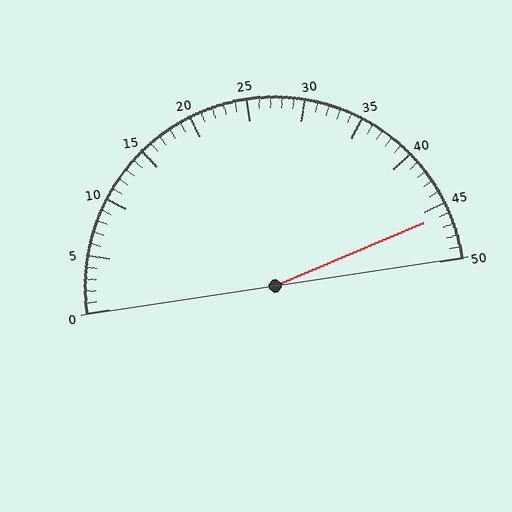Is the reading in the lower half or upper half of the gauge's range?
The reading is in the upper half of the range (0 to 50).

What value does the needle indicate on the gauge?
The needle indicates approximately 46.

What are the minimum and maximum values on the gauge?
The gauge ranges from 0 to 50.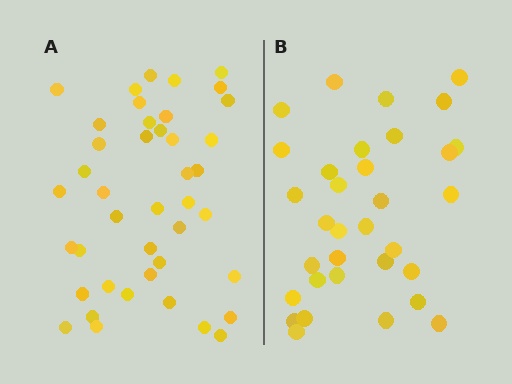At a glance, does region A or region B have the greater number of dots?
Region A (the left region) has more dots.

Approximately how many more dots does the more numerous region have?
Region A has roughly 8 or so more dots than region B.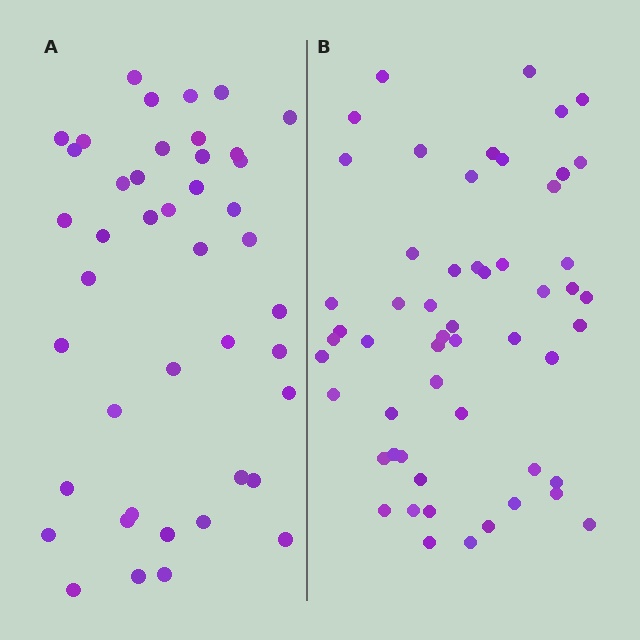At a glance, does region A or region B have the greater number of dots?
Region B (the right region) has more dots.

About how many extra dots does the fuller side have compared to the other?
Region B has roughly 12 or so more dots than region A.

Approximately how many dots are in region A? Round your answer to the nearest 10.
About 40 dots. (The exact count is 43, which rounds to 40.)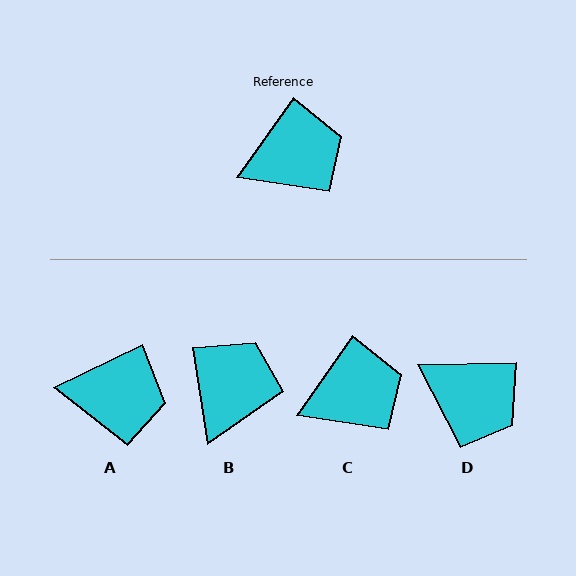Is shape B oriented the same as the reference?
No, it is off by about 44 degrees.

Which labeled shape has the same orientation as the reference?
C.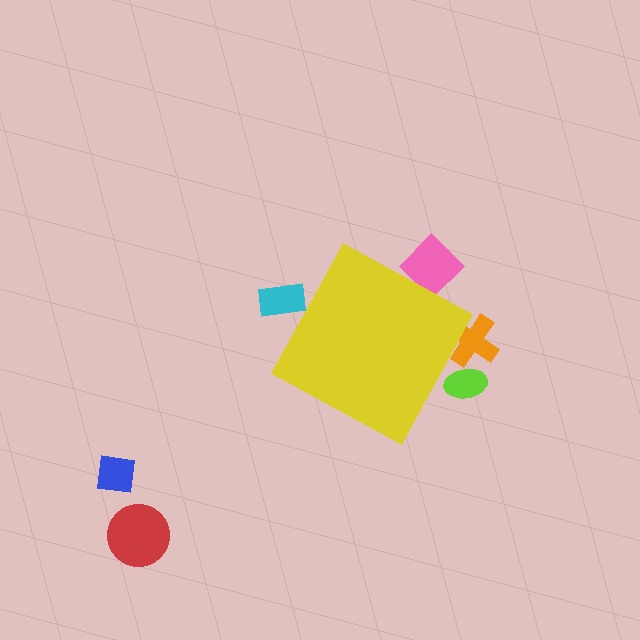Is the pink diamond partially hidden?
Yes, the pink diamond is partially hidden behind the yellow diamond.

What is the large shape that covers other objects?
A yellow diamond.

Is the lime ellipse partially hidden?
Yes, the lime ellipse is partially hidden behind the yellow diamond.